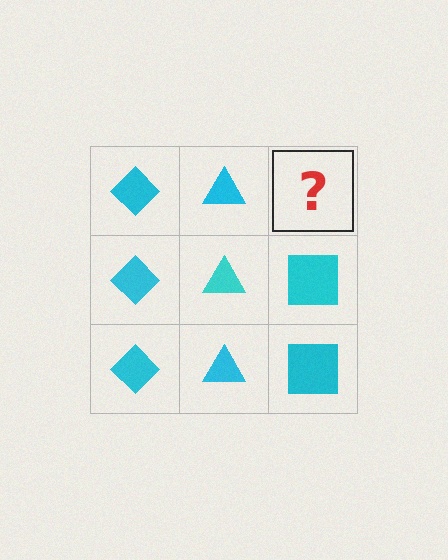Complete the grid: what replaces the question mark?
The question mark should be replaced with a cyan square.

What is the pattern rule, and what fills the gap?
The rule is that each column has a consistent shape. The gap should be filled with a cyan square.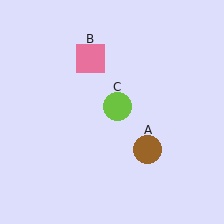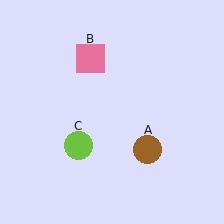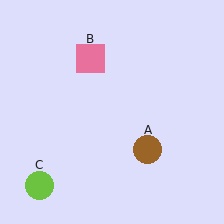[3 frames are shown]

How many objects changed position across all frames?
1 object changed position: lime circle (object C).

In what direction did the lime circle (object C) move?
The lime circle (object C) moved down and to the left.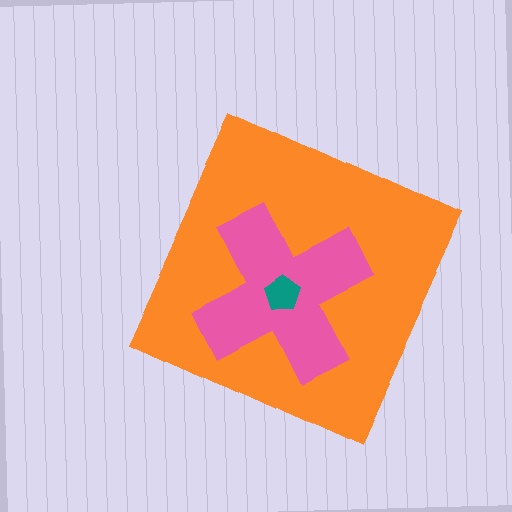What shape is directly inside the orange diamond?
The pink cross.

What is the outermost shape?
The orange diamond.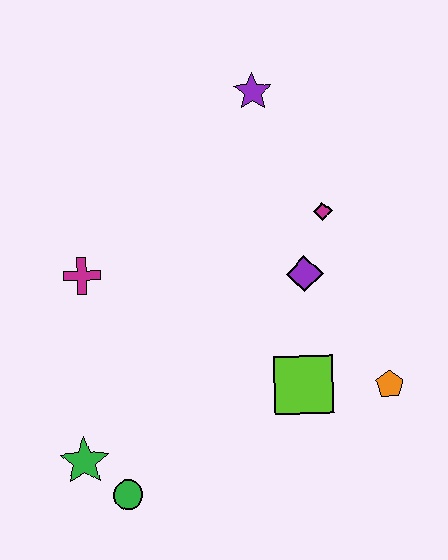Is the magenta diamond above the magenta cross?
Yes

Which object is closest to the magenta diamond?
The purple diamond is closest to the magenta diamond.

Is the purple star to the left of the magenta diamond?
Yes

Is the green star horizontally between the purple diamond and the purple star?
No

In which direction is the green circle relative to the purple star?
The green circle is below the purple star.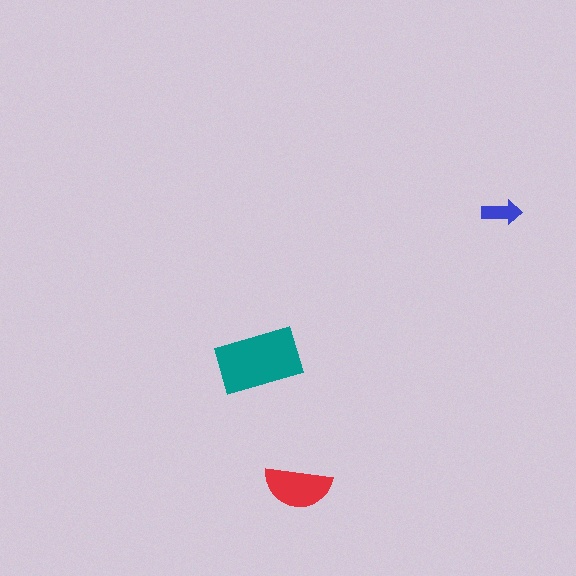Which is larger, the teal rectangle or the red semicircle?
The teal rectangle.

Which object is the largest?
The teal rectangle.